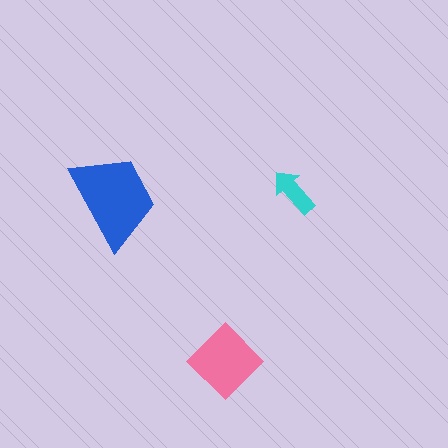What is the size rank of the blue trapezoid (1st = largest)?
1st.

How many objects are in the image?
There are 3 objects in the image.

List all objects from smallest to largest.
The cyan arrow, the pink diamond, the blue trapezoid.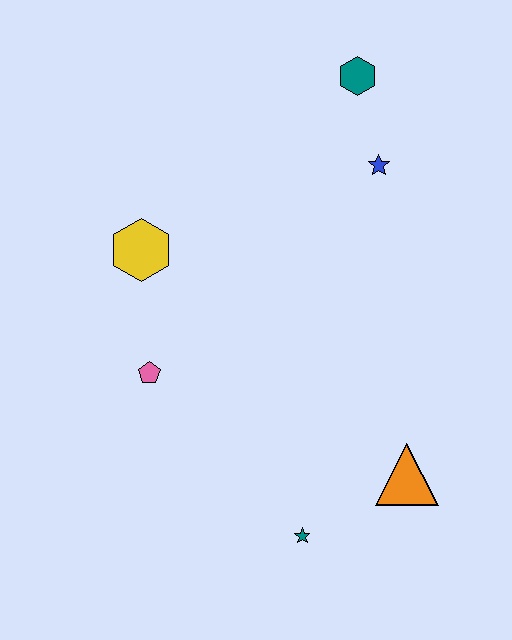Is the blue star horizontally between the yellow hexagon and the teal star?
No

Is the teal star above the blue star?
No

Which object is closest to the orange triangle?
The teal star is closest to the orange triangle.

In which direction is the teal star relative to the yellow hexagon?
The teal star is below the yellow hexagon.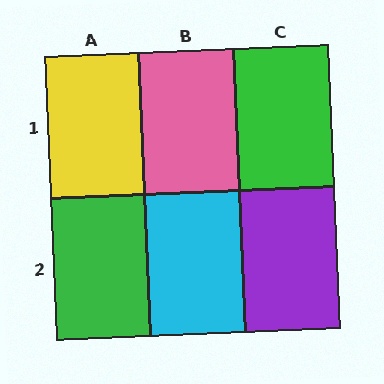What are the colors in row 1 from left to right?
Yellow, pink, green.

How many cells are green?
2 cells are green.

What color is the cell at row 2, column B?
Cyan.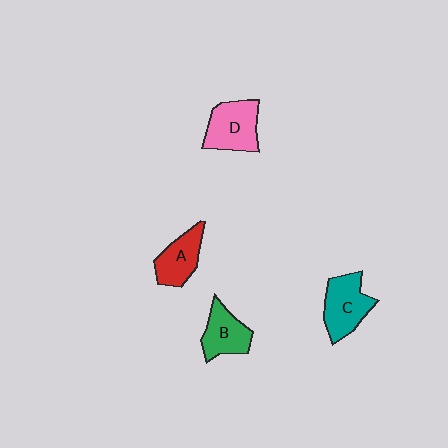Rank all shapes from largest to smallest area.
From largest to smallest: D (pink), C (teal), A (red), B (green).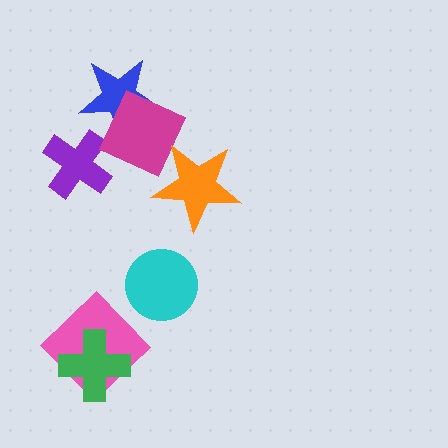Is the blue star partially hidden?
Yes, it is partially covered by another shape.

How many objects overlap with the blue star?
1 object overlaps with the blue star.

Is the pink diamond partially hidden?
Yes, it is partially covered by another shape.